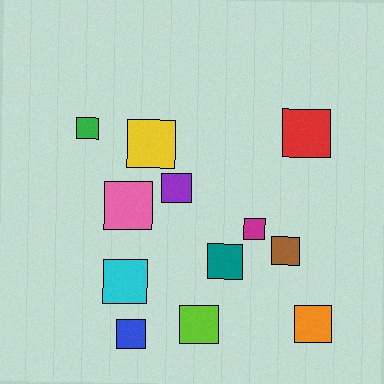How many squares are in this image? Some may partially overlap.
There are 12 squares.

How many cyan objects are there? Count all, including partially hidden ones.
There is 1 cyan object.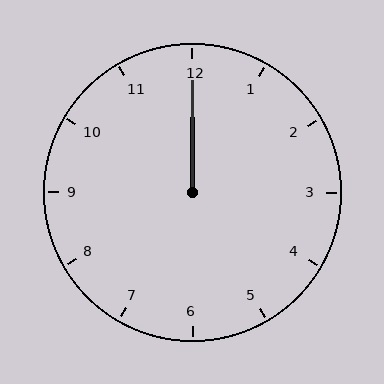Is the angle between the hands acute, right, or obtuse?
It is acute.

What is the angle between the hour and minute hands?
Approximately 0 degrees.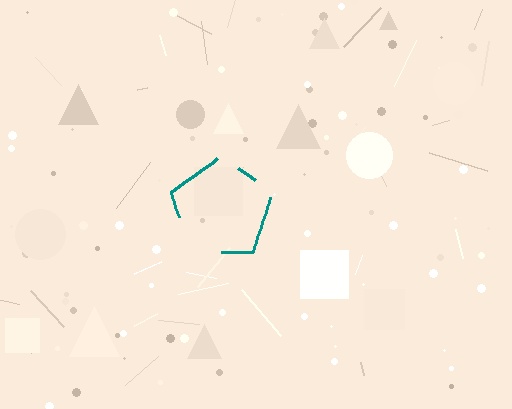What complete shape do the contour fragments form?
The contour fragments form a pentagon.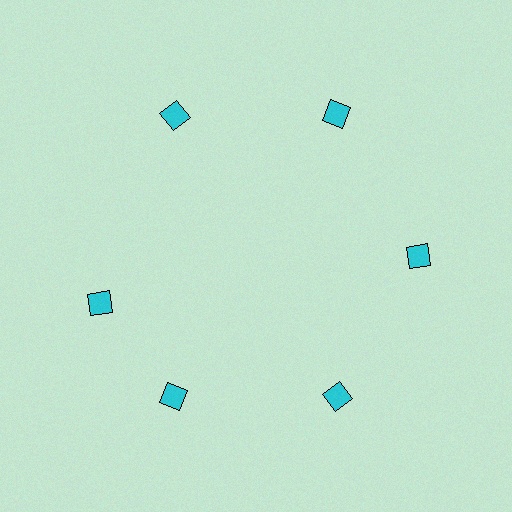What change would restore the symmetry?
The symmetry would be restored by rotating it back into even spacing with its neighbors so that all 6 squares sit at equal angles and equal distance from the center.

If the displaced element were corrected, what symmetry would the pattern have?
It would have 6-fold rotational symmetry — the pattern would map onto itself every 60 degrees.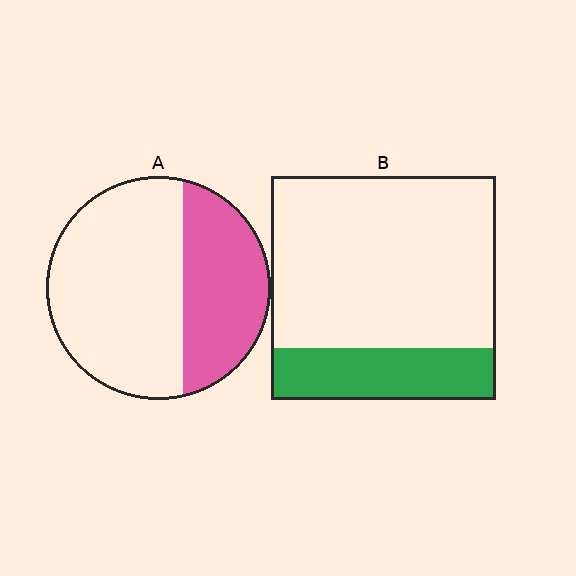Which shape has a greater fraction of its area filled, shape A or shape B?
Shape A.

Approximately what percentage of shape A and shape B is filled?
A is approximately 35% and B is approximately 25%.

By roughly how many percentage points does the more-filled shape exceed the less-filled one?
By roughly 15 percentage points (A over B).